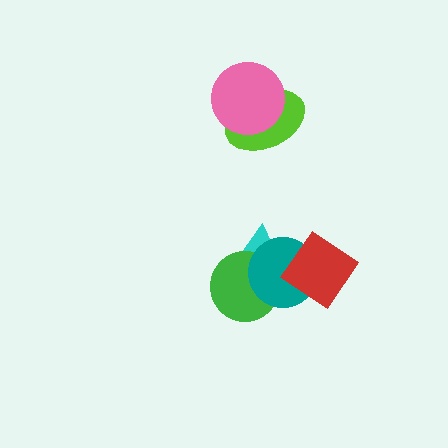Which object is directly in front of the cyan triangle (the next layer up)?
The green circle is directly in front of the cyan triangle.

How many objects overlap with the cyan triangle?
3 objects overlap with the cyan triangle.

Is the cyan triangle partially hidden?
Yes, it is partially covered by another shape.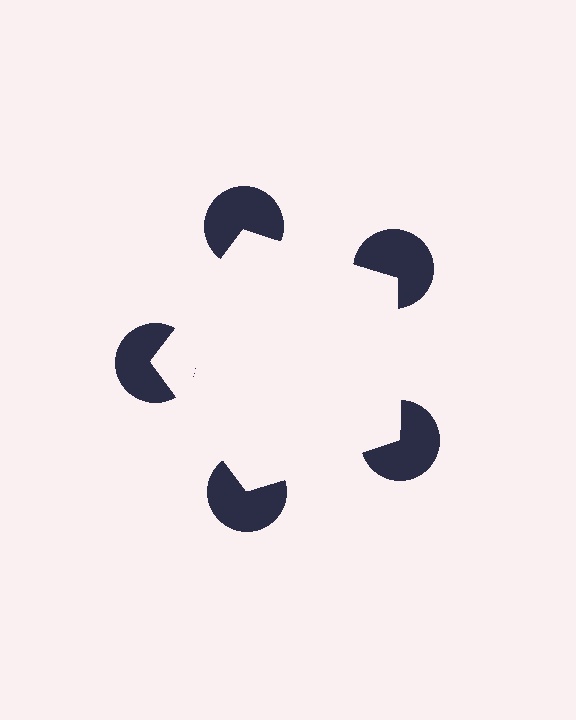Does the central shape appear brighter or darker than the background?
It typically appears slightly brighter than the background, even though no actual brightness change is drawn.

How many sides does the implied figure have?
5 sides.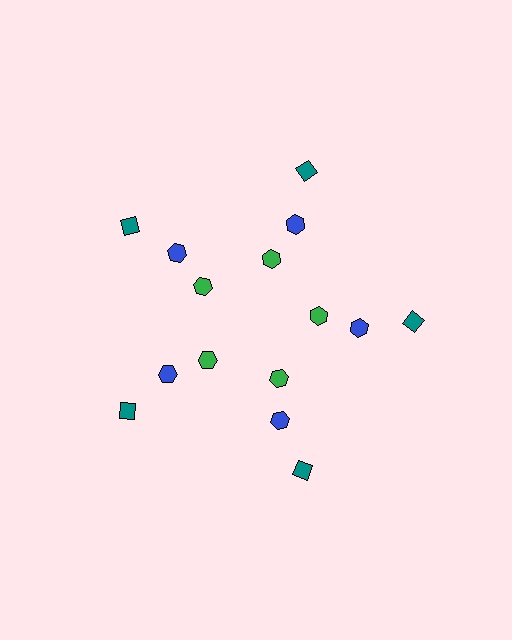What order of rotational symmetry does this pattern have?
This pattern has 5-fold rotational symmetry.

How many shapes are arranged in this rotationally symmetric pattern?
There are 15 shapes, arranged in 5 groups of 3.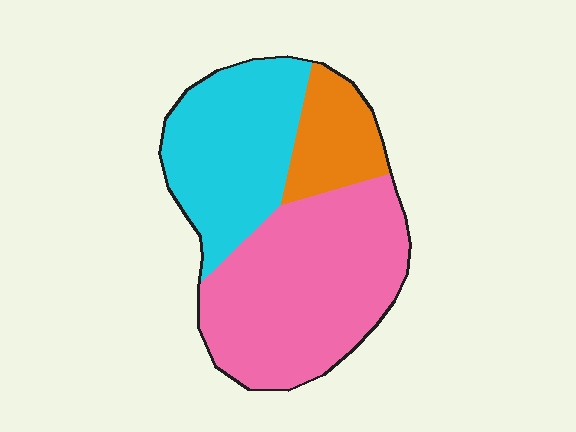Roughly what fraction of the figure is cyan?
Cyan covers about 35% of the figure.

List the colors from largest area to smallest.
From largest to smallest: pink, cyan, orange.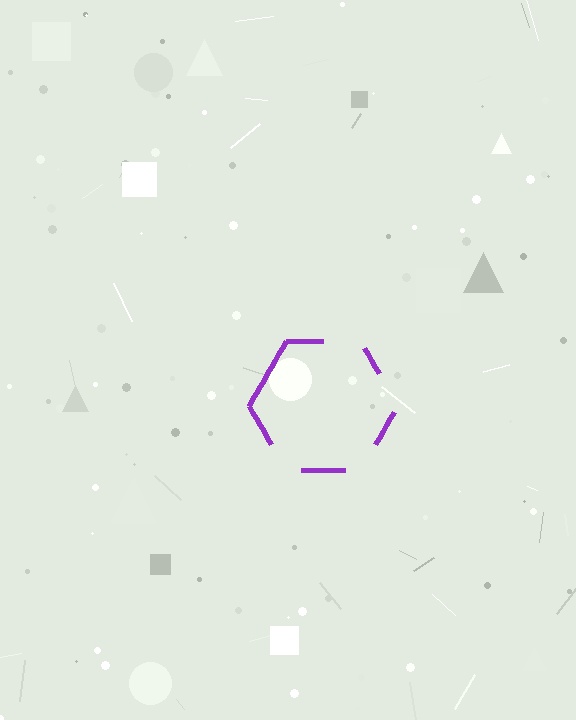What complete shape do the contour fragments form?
The contour fragments form a hexagon.